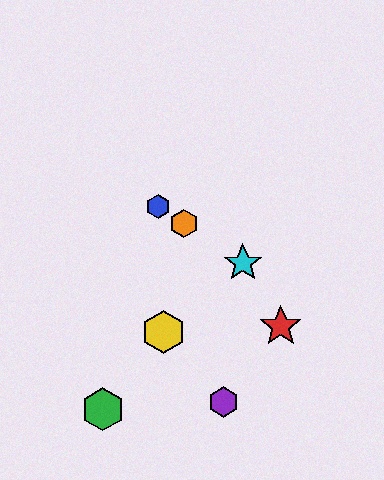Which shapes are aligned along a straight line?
The blue hexagon, the orange hexagon, the cyan star are aligned along a straight line.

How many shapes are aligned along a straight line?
3 shapes (the blue hexagon, the orange hexagon, the cyan star) are aligned along a straight line.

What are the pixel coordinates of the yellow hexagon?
The yellow hexagon is at (163, 332).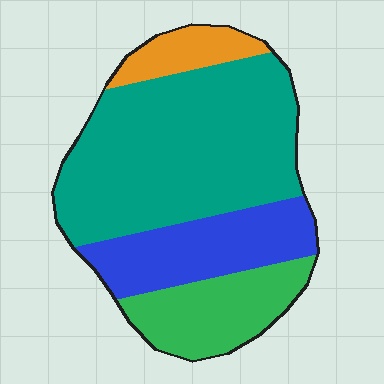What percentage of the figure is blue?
Blue covers about 20% of the figure.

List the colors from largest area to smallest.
From largest to smallest: teal, blue, green, orange.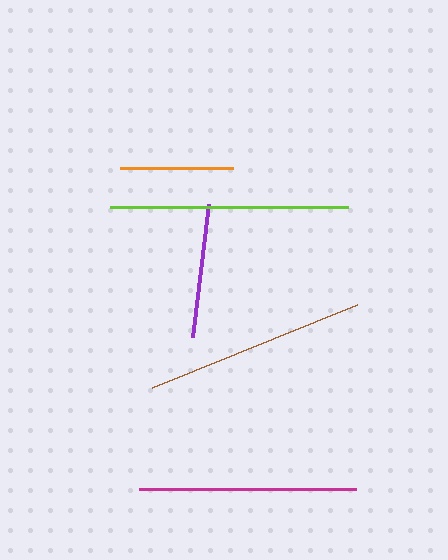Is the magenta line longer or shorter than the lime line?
The lime line is longer than the magenta line.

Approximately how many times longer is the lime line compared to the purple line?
The lime line is approximately 1.8 times the length of the purple line.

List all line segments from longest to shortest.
From longest to shortest: lime, brown, magenta, purple, orange.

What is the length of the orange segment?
The orange segment is approximately 113 pixels long.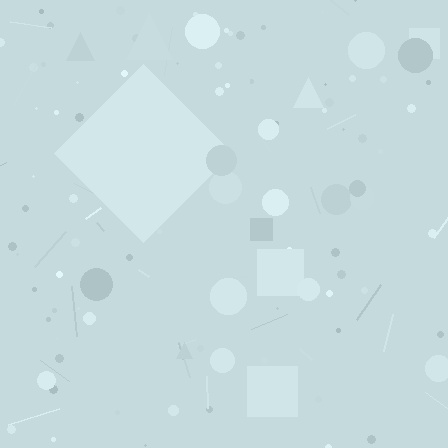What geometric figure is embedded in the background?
A diamond is embedded in the background.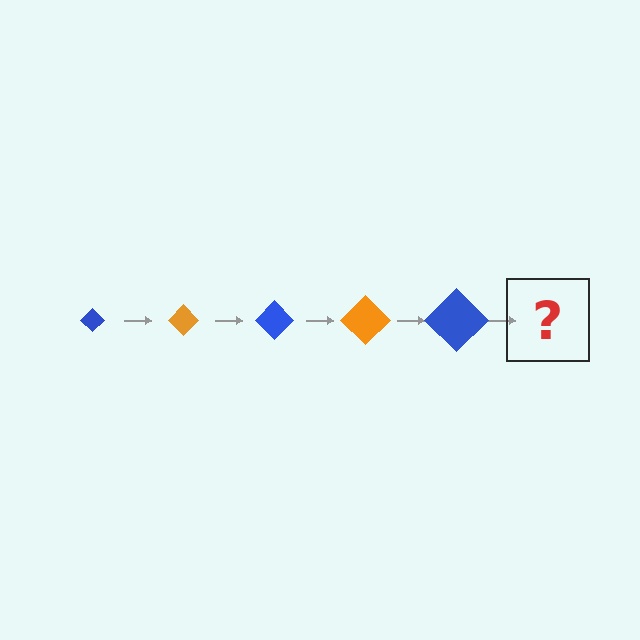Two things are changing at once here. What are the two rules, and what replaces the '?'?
The two rules are that the diamond grows larger each step and the color cycles through blue and orange. The '?' should be an orange diamond, larger than the previous one.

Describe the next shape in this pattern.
It should be an orange diamond, larger than the previous one.